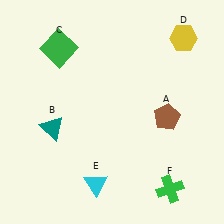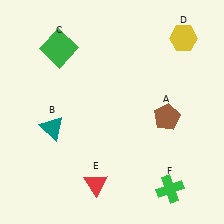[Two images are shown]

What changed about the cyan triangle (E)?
In Image 1, E is cyan. In Image 2, it changed to red.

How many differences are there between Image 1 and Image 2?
There is 1 difference between the two images.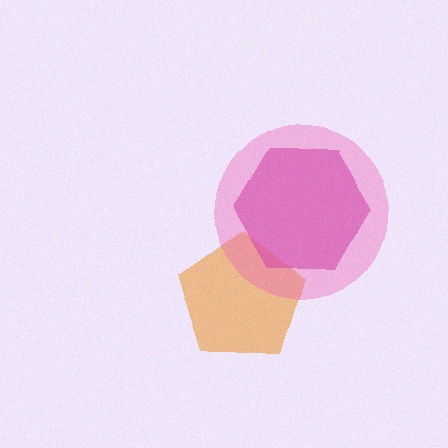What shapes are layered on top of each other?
The layered shapes are: an orange pentagon, a magenta hexagon, a pink circle.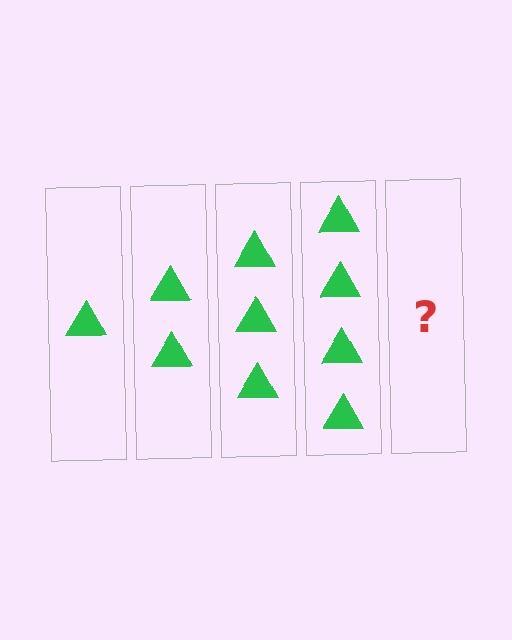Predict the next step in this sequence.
The next step is 5 triangles.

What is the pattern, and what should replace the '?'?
The pattern is that each step adds one more triangle. The '?' should be 5 triangles.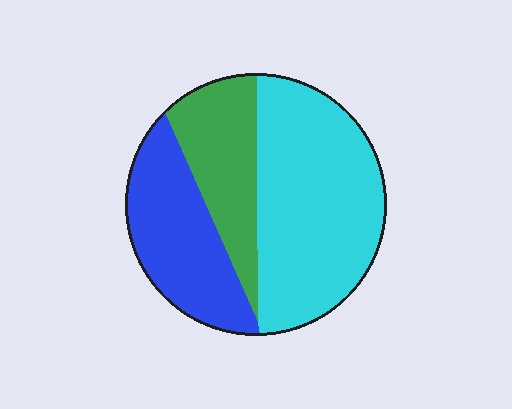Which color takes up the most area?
Cyan, at roughly 50%.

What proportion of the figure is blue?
Blue takes up about one quarter (1/4) of the figure.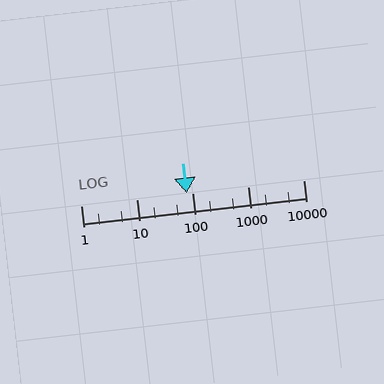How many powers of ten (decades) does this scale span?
The scale spans 4 decades, from 1 to 10000.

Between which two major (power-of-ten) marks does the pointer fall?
The pointer is between 10 and 100.